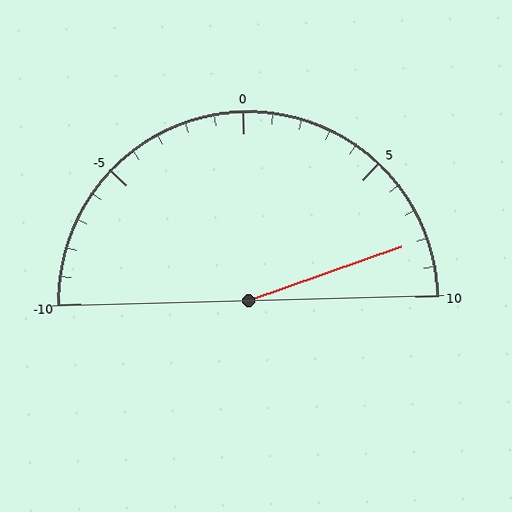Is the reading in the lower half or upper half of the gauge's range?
The reading is in the upper half of the range (-10 to 10).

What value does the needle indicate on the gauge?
The needle indicates approximately 8.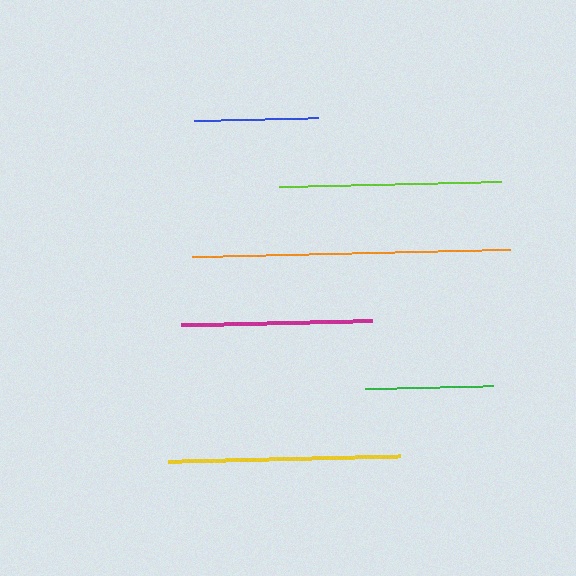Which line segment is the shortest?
The blue line is the shortest at approximately 124 pixels.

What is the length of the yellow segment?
The yellow segment is approximately 233 pixels long.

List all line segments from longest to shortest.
From longest to shortest: orange, yellow, lime, magenta, green, blue.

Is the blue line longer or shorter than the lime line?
The lime line is longer than the blue line.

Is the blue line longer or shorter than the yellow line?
The yellow line is longer than the blue line.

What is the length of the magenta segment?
The magenta segment is approximately 191 pixels long.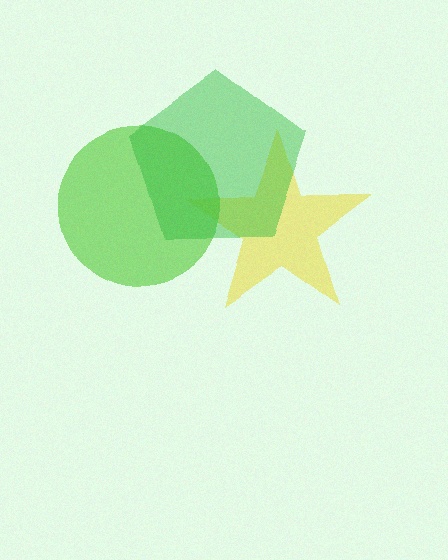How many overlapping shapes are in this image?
There are 3 overlapping shapes in the image.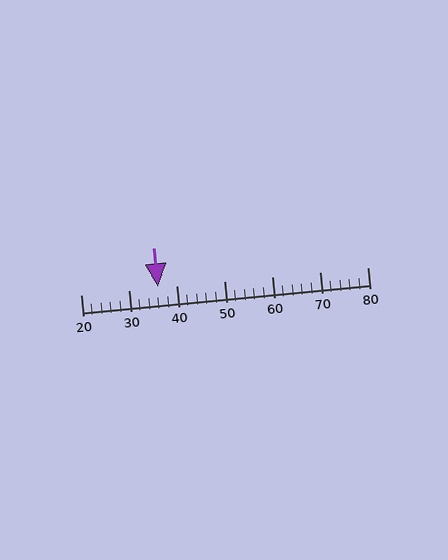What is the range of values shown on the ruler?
The ruler shows values from 20 to 80.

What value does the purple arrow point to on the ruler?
The purple arrow points to approximately 36.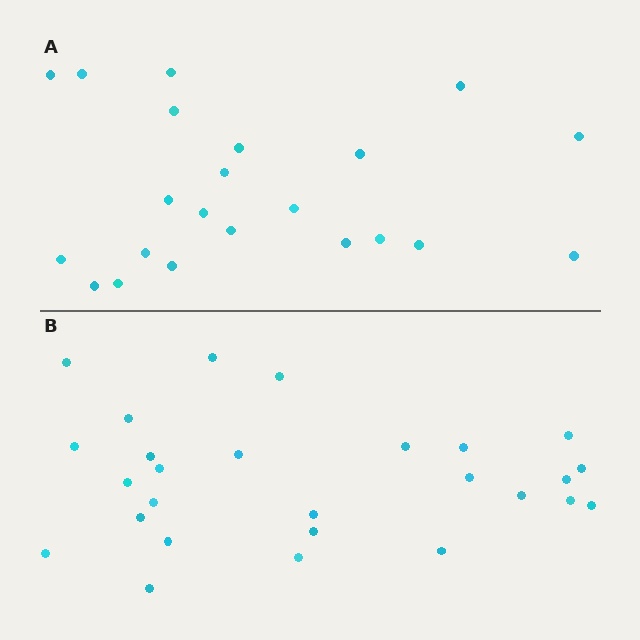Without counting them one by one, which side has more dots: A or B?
Region B (the bottom region) has more dots.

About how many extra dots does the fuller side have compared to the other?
Region B has about 5 more dots than region A.